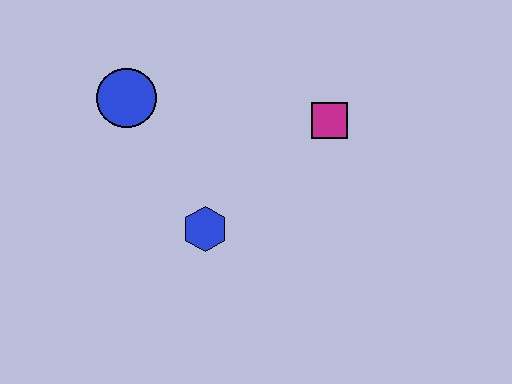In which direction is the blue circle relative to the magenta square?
The blue circle is to the left of the magenta square.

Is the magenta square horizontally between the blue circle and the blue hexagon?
No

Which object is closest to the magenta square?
The blue hexagon is closest to the magenta square.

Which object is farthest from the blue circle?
The magenta square is farthest from the blue circle.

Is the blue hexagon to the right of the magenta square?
No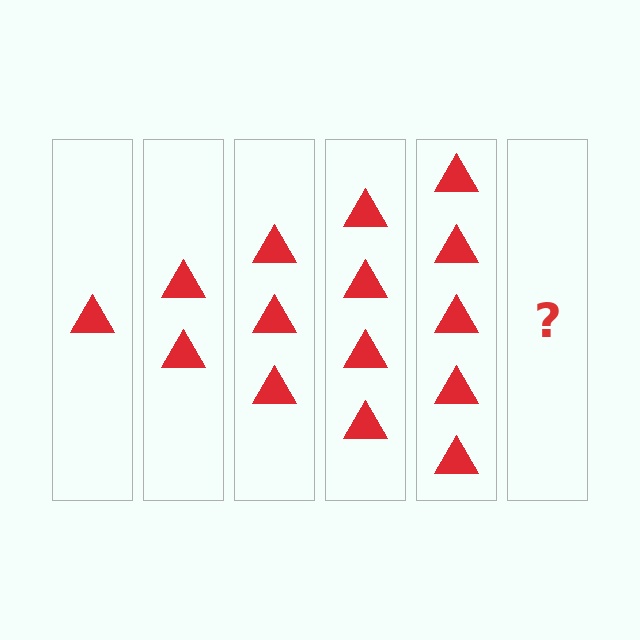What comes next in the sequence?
The next element should be 6 triangles.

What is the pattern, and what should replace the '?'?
The pattern is that each step adds one more triangle. The '?' should be 6 triangles.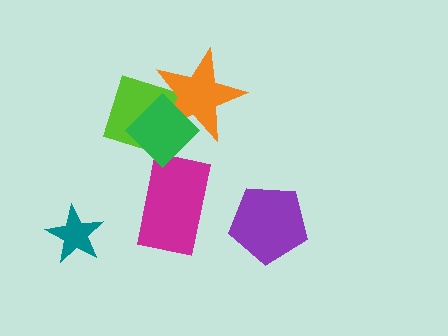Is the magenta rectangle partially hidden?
Yes, it is partially covered by another shape.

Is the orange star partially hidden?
Yes, it is partially covered by another shape.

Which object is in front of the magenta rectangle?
The green diamond is in front of the magenta rectangle.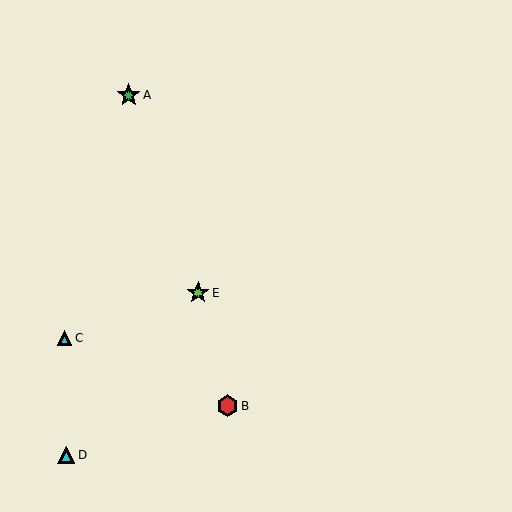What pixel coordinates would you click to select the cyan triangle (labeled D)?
Click at (66, 455) to select the cyan triangle D.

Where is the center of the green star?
The center of the green star is at (129, 95).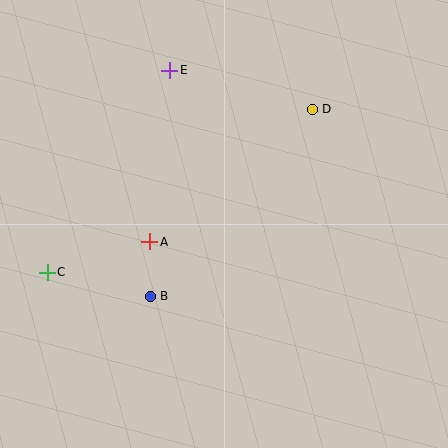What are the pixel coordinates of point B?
Point B is at (150, 296).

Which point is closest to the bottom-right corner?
Point B is closest to the bottom-right corner.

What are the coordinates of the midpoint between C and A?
The midpoint between C and A is at (98, 257).